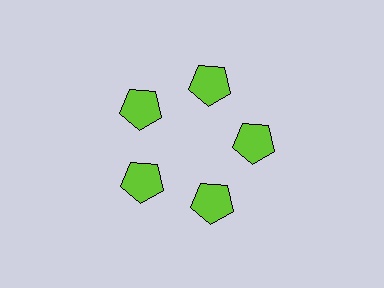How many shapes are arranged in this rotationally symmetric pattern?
There are 5 shapes, arranged in 5 groups of 1.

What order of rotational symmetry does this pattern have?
This pattern has 5-fold rotational symmetry.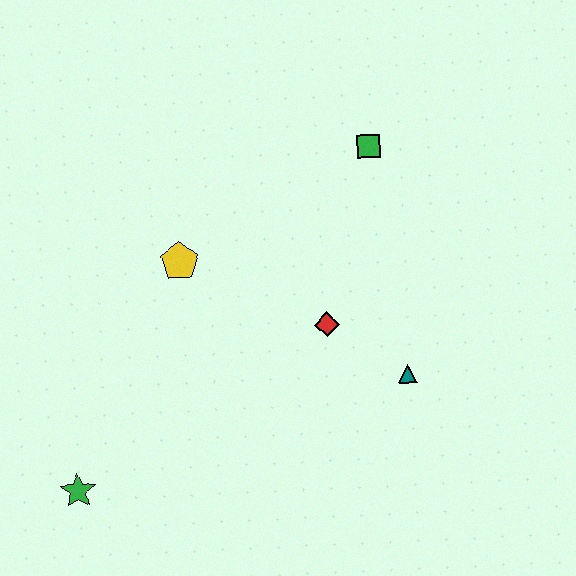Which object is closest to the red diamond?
The teal triangle is closest to the red diamond.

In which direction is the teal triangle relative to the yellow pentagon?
The teal triangle is to the right of the yellow pentagon.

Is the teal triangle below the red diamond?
Yes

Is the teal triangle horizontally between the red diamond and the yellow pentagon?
No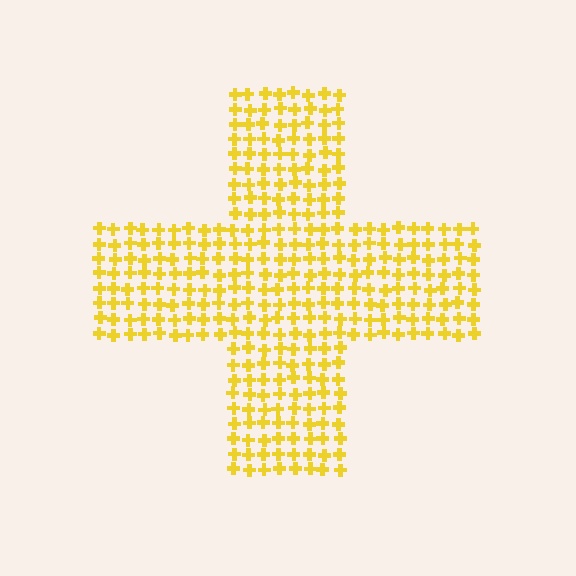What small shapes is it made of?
It is made of small crosses.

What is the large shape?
The large shape is a cross.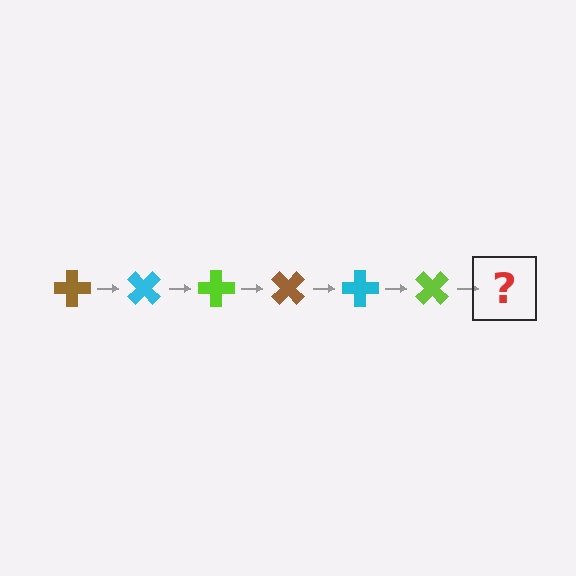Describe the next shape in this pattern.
It should be a brown cross, rotated 270 degrees from the start.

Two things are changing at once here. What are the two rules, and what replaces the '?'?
The two rules are that it rotates 45 degrees each step and the color cycles through brown, cyan, and lime. The '?' should be a brown cross, rotated 270 degrees from the start.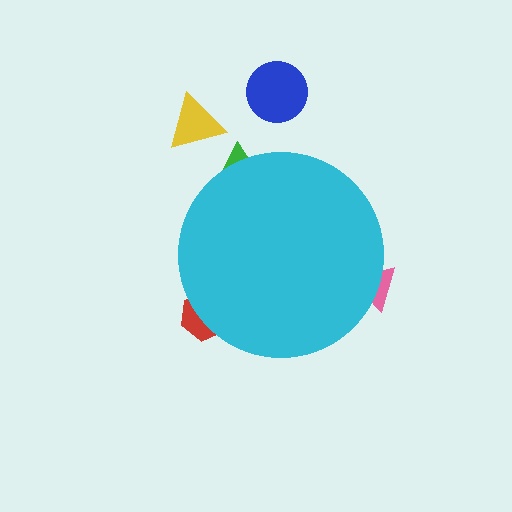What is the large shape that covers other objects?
A cyan circle.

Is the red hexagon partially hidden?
Yes, the red hexagon is partially hidden behind the cyan circle.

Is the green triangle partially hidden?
Yes, the green triangle is partially hidden behind the cyan circle.